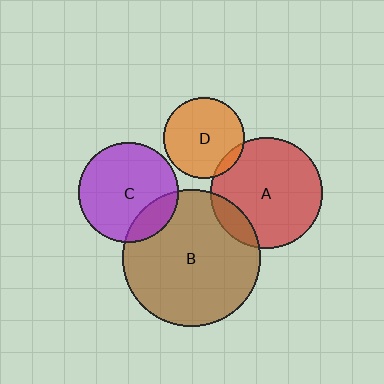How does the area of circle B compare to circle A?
Approximately 1.5 times.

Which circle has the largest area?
Circle B (brown).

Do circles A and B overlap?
Yes.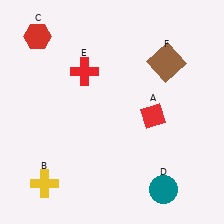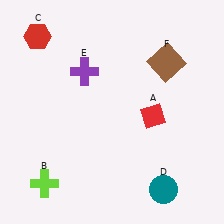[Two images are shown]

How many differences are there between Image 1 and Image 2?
There are 2 differences between the two images.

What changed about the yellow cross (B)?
In Image 1, B is yellow. In Image 2, it changed to lime.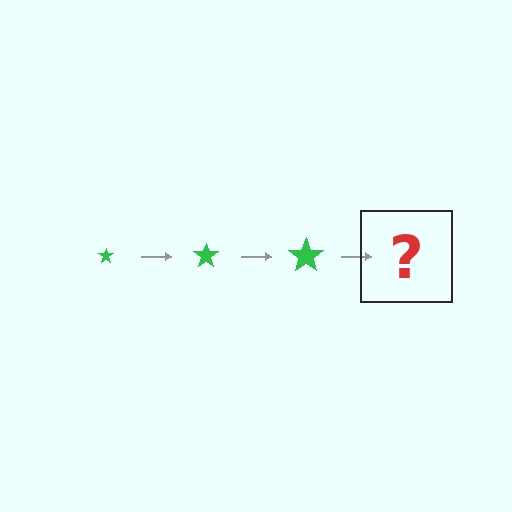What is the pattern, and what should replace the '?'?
The pattern is that the star gets progressively larger each step. The '?' should be a green star, larger than the previous one.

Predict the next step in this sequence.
The next step is a green star, larger than the previous one.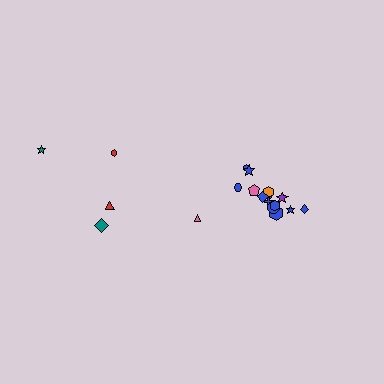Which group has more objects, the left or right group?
The right group.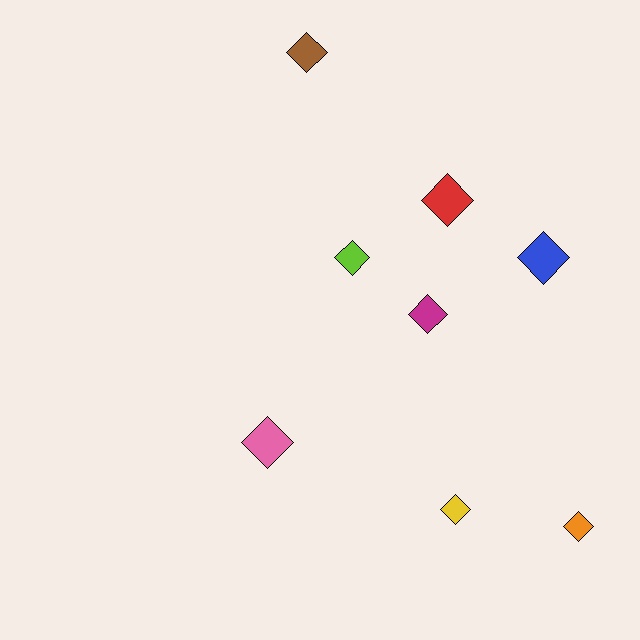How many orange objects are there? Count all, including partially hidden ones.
There is 1 orange object.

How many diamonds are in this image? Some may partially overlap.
There are 8 diamonds.